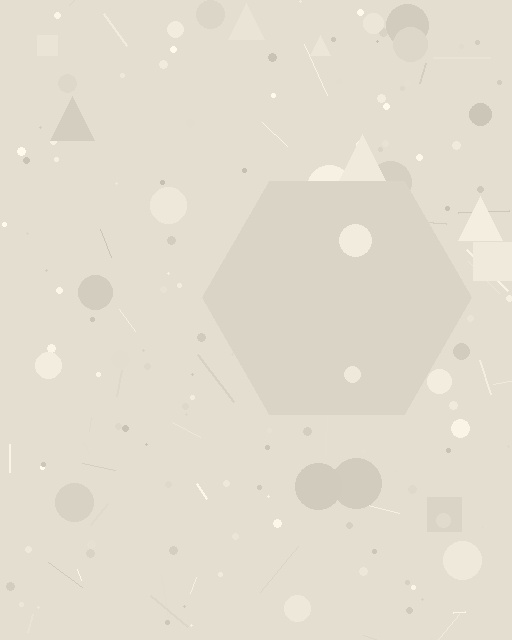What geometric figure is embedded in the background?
A hexagon is embedded in the background.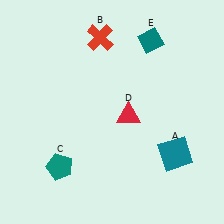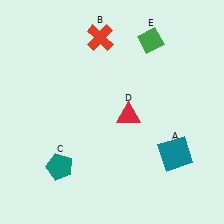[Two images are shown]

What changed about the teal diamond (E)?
In Image 1, E is teal. In Image 2, it changed to green.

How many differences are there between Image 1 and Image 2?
There is 1 difference between the two images.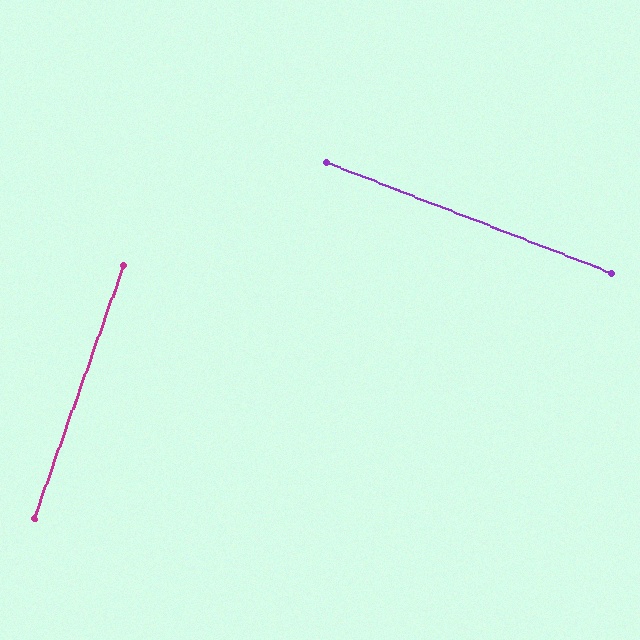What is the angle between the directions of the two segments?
Approximately 88 degrees.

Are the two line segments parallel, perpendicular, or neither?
Perpendicular — they meet at approximately 88°.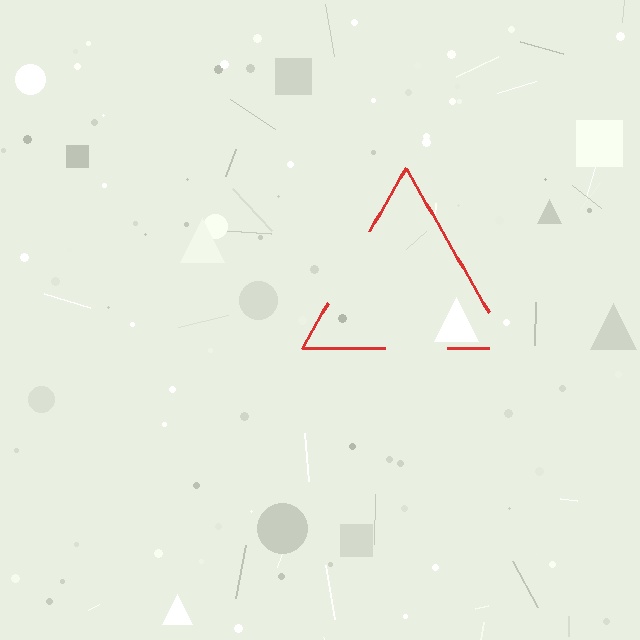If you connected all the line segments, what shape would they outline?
They would outline a triangle.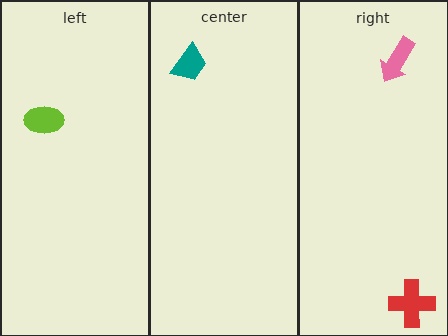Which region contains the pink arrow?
The right region.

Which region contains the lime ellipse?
The left region.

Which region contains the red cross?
The right region.